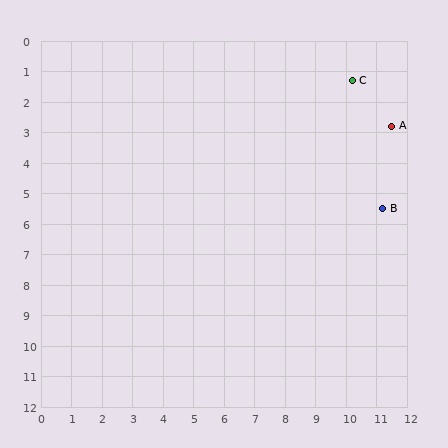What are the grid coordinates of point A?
Point A is at approximately (11.5, 2.8).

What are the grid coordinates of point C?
Point C is at approximately (10.2, 1.3).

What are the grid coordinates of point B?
Point B is at approximately (11.2, 5.5).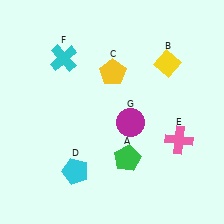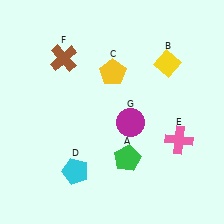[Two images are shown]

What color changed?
The cross (F) changed from cyan in Image 1 to brown in Image 2.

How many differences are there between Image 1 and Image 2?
There is 1 difference between the two images.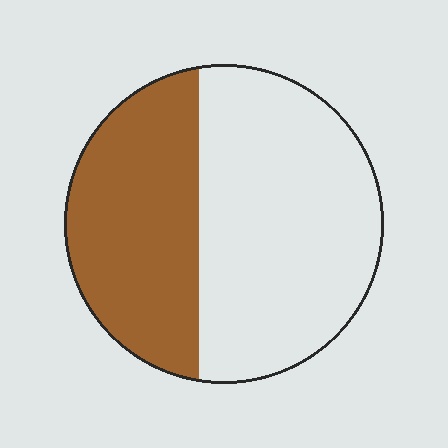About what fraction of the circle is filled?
About two fifths (2/5).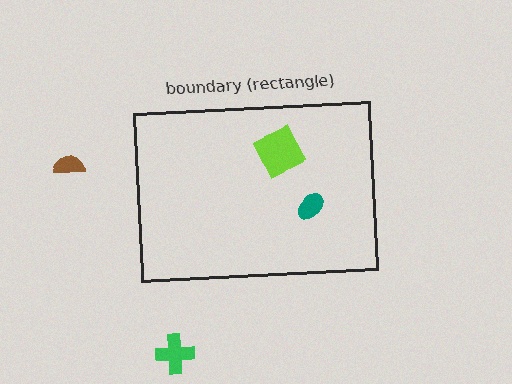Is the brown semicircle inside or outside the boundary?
Outside.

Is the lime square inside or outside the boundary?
Inside.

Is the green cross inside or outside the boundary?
Outside.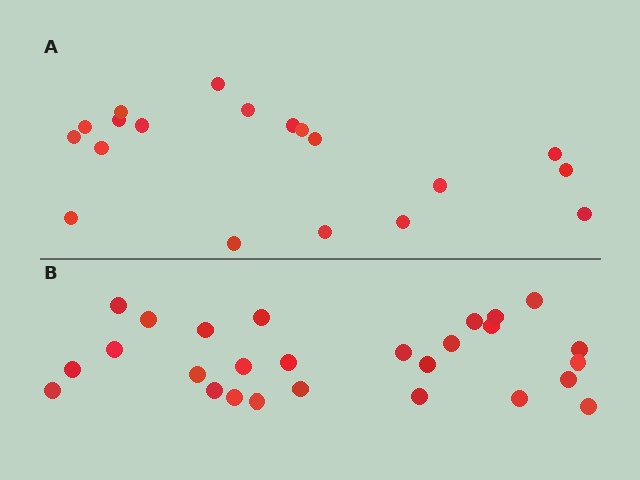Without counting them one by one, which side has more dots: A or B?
Region B (the bottom region) has more dots.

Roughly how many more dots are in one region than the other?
Region B has roughly 8 or so more dots than region A.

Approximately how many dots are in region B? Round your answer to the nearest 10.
About 30 dots. (The exact count is 27, which rounds to 30.)